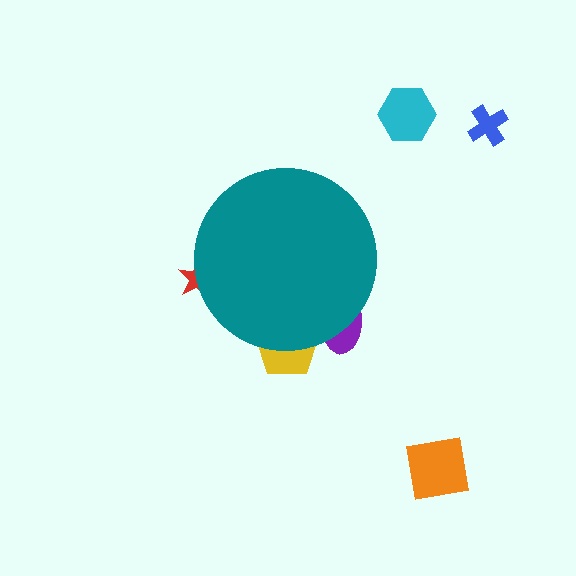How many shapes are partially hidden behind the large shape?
3 shapes are partially hidden.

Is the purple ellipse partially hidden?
Yes, the purple ellipse is partially hidden behind the teal circle.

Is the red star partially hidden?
Yes, the red star is partially hidden behind the teal circle.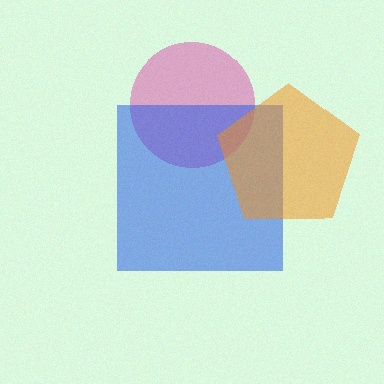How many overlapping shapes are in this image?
There are 3 overlapping shapes in the image.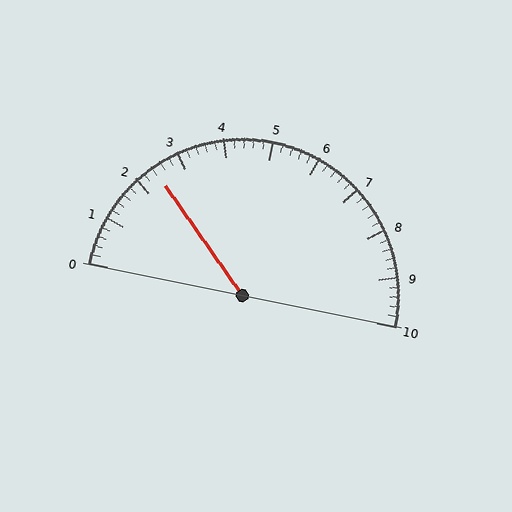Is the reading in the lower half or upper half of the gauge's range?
The reading is in the lower half of the range (0 to 10).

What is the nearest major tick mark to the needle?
The nearest major tick mark is 2.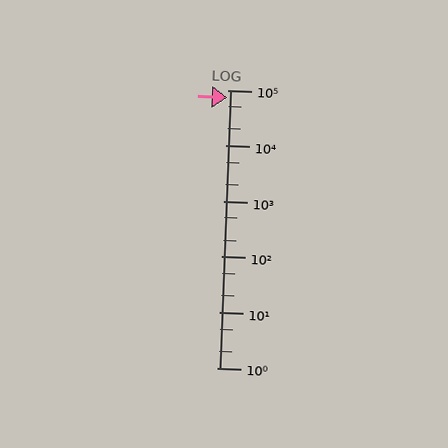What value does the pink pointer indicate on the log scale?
The pointer indicates approximately 73000.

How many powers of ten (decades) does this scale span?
The scale spans 5 decades, from 1 to 100000.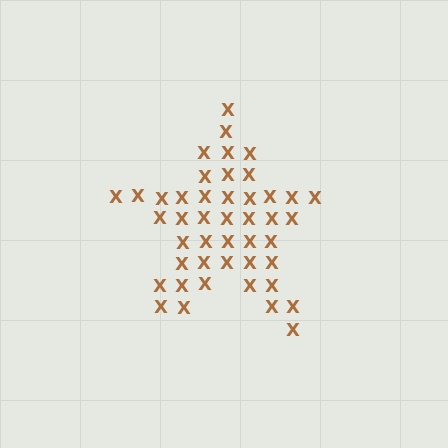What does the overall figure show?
The overall figure shows a star.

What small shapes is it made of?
It is made of small letter X's.